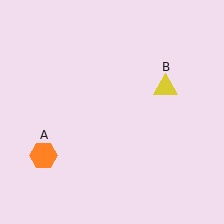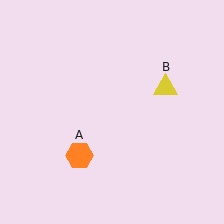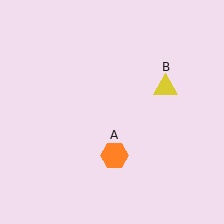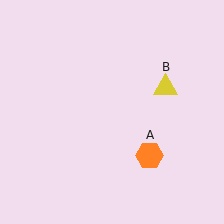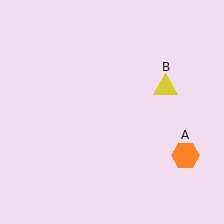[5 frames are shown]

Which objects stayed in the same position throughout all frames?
Yellow triangle (object B) remained stationary.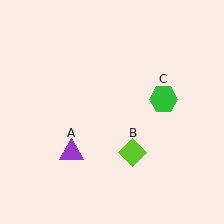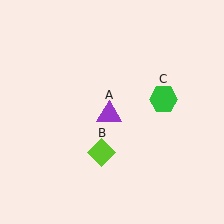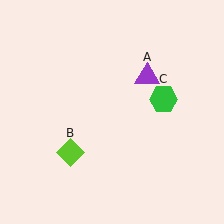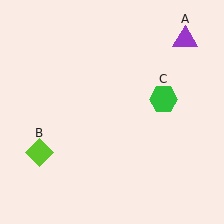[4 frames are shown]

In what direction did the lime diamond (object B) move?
The lime diamond (object B) moved left.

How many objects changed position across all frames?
2 objects changed position: purple triangle (object A), lime diamond (object B).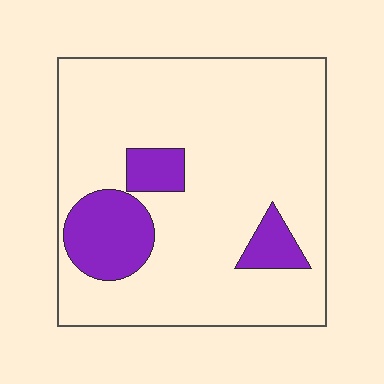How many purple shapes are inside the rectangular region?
3.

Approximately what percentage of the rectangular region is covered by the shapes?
Approximately 15%.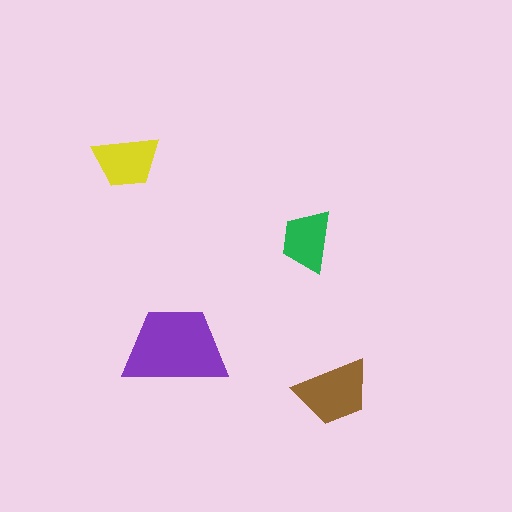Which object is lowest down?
The brown trapezoid is bottommost.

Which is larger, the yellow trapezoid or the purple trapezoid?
The purple one.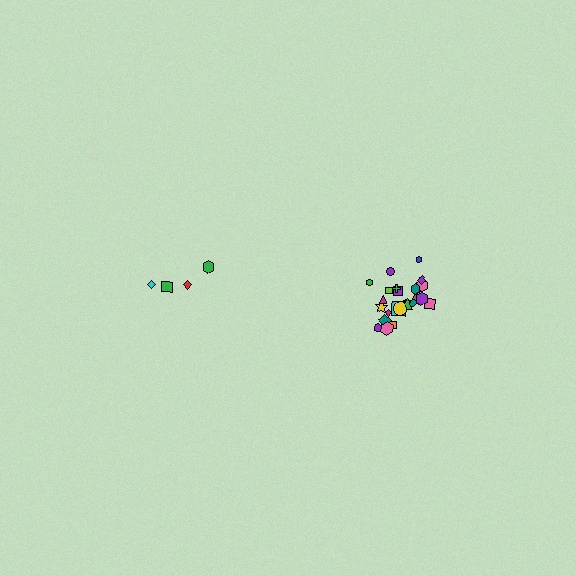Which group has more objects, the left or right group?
The right group.